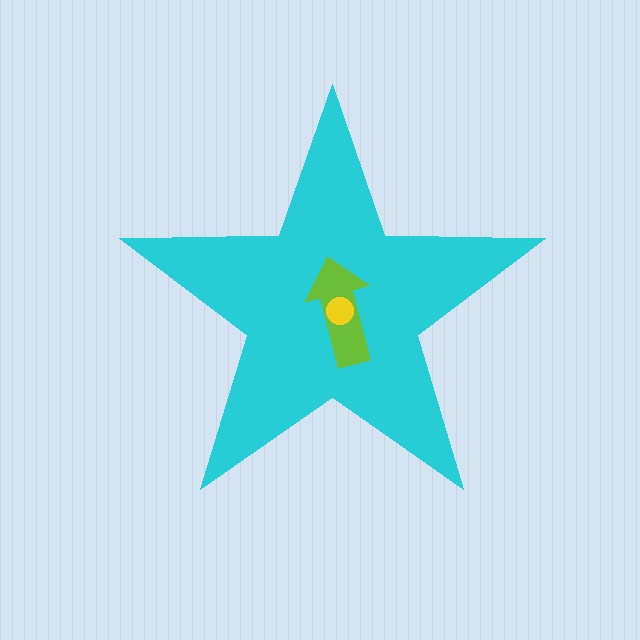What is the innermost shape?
The yellow circle.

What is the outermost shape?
The cyan star.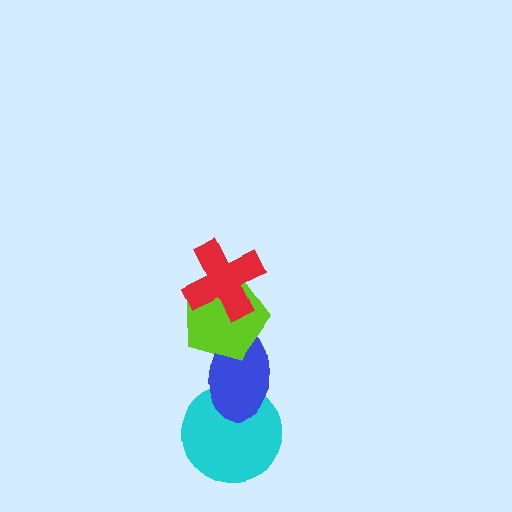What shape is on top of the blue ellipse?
The lime pentagon is on top of the blue ellipse.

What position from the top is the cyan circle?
The cyan circle is 4th from the top.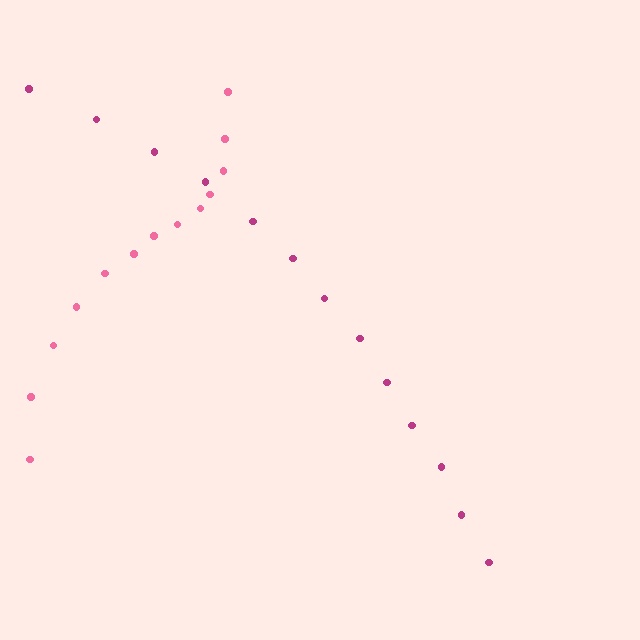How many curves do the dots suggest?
There are 2 distinct paths.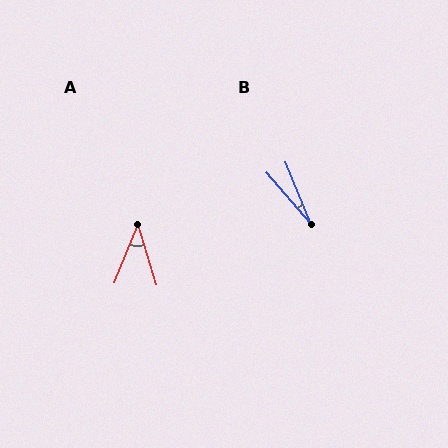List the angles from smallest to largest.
B (19°), A (39°).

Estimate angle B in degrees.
Approximately 19 degrees.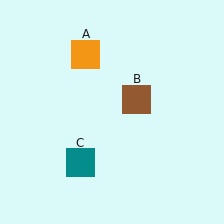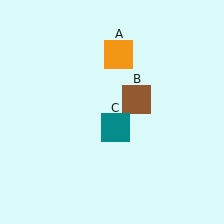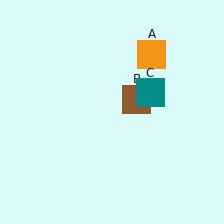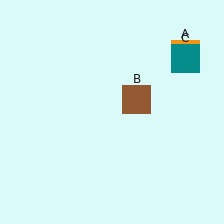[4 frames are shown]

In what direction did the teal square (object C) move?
The teal square (object C) moved up and to the right.